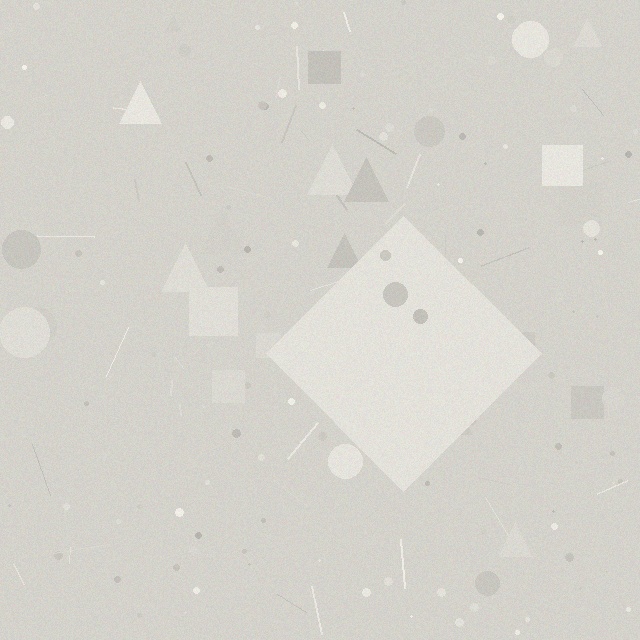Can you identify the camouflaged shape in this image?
The camouflaged shape is a diamond.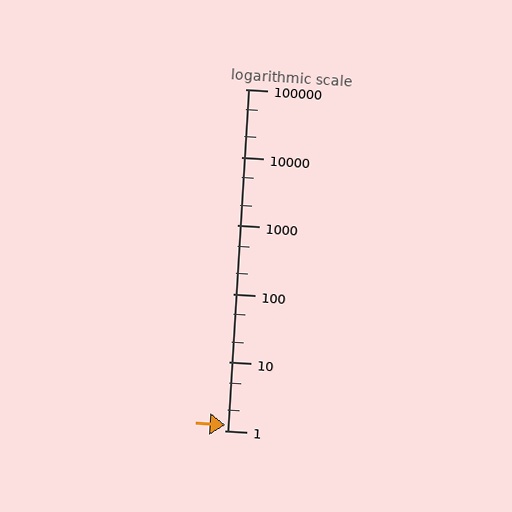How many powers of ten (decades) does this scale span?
The scale spans 5 decades, from 1 to 100000.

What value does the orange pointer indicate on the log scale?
The pointer indicates approximately 1.2.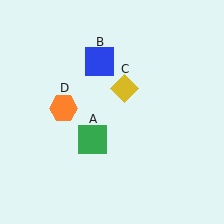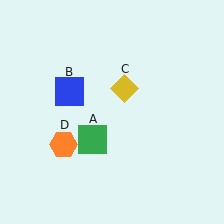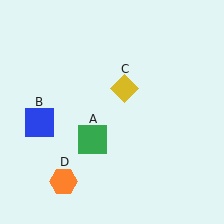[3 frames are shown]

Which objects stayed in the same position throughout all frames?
Green square (object A) and yellow diamond (object C) remained stationary.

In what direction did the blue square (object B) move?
The blue square (object B) moved down and to the left.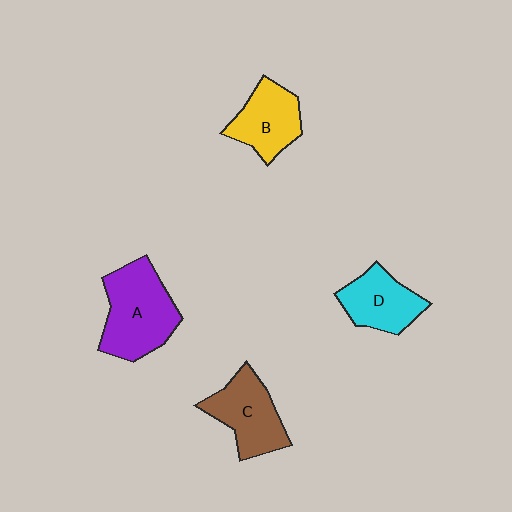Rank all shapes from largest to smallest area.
From largest to smallest: A (purple), C (brown), B (yellow), D (cyan).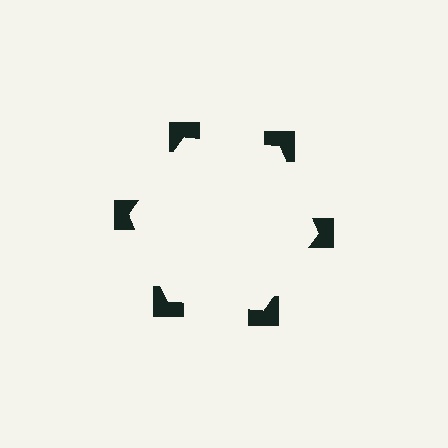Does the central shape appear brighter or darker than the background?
It typically appears slightly brighter than the background, even though no actual brightness change is drawn.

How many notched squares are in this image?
There are 6 — one at each vertex of the illusory hexagon.